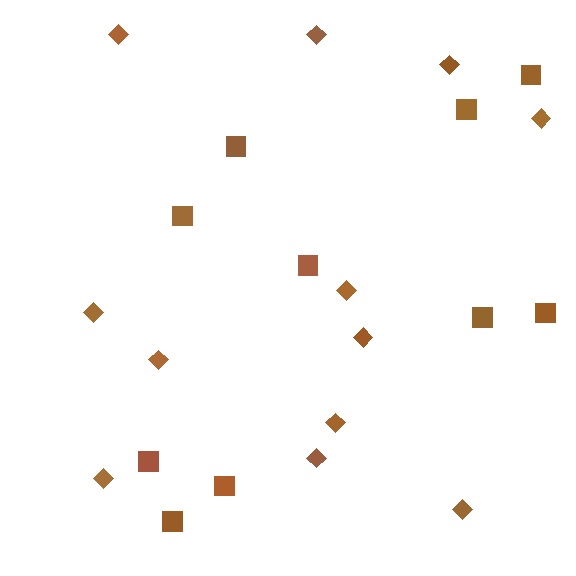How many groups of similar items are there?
There are 2 groups: one group of diamonds (12) and one group of squares (10).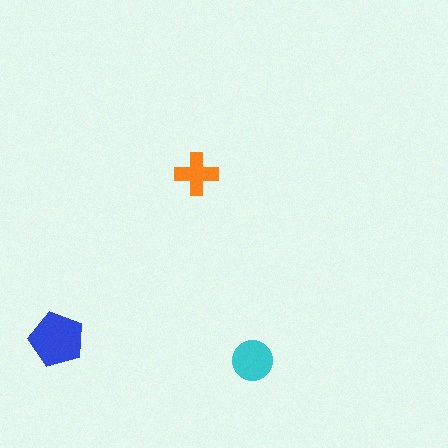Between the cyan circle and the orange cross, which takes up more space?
The cyan circle.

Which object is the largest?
The blue pentagon.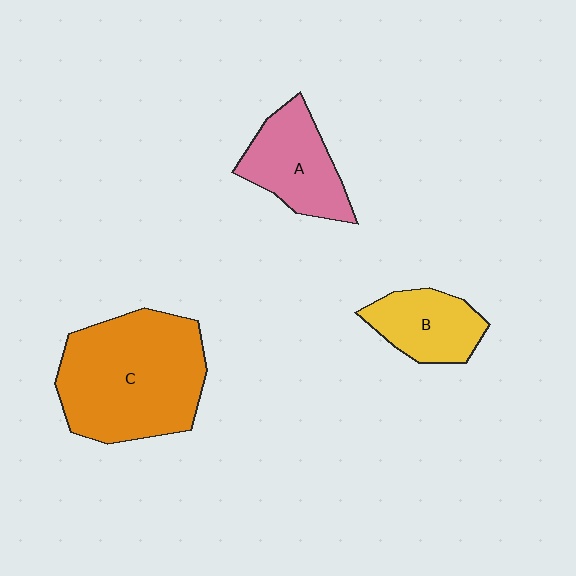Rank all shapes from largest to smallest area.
From largest to smallest: C (orange), A (pink), B (yellow).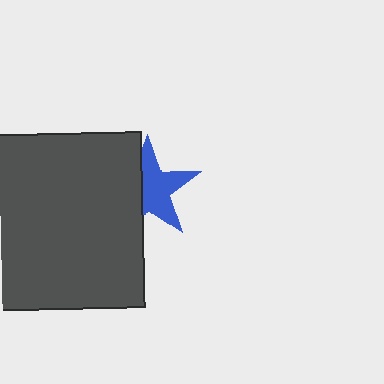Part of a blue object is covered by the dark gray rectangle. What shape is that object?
It is a star.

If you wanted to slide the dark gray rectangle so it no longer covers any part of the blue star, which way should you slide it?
Slide it left — that is the most direct way to separate the two shapes.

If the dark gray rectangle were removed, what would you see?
You would see the complete blue star.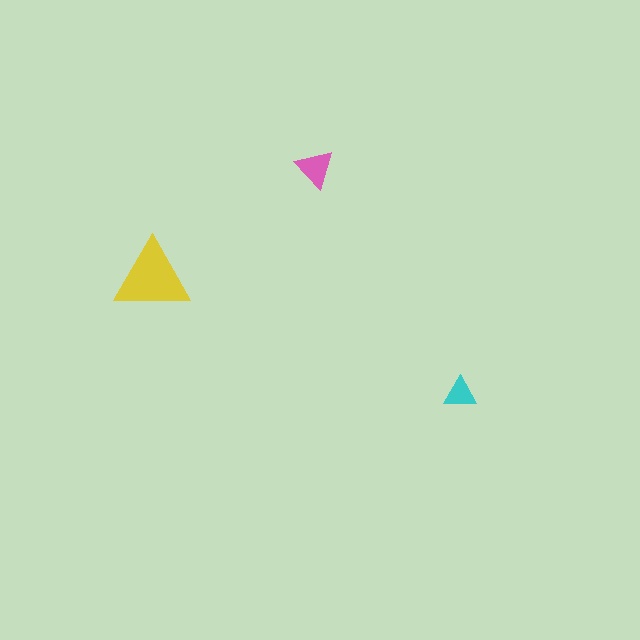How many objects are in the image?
There are 3 objects in the image.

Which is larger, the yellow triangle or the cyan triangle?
The yellow one.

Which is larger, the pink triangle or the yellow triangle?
The yellow one.